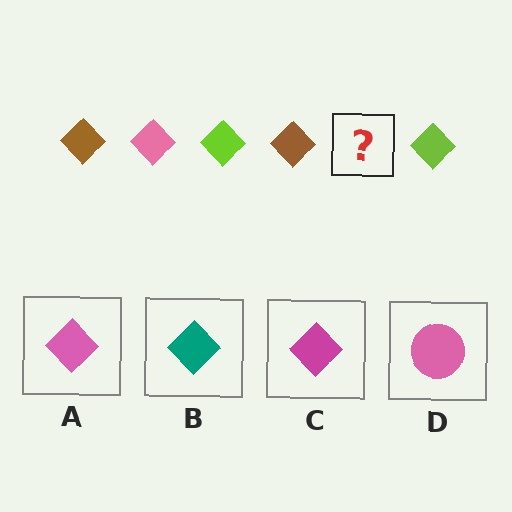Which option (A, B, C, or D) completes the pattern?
A.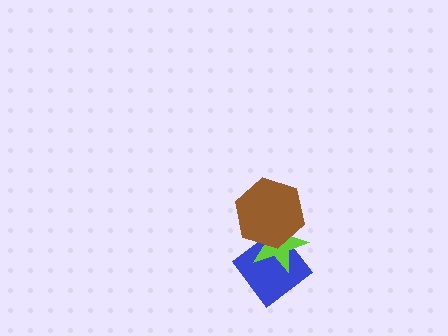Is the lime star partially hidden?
Yes, it is partially covered by another shape.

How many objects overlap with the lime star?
2 objects overlap with the lime star.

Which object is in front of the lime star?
The brown hexagon is in front of the lime star.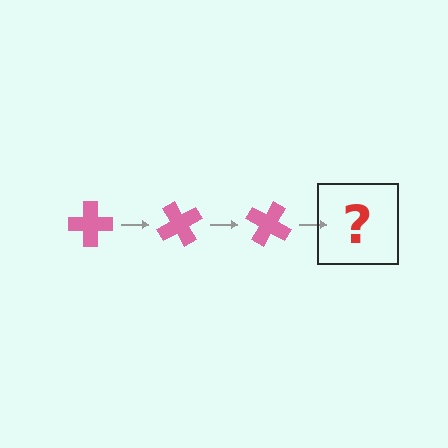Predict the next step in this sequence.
The next step is a pink cross rotated 180 degrees.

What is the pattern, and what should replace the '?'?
The pattern is that the cross rotates 60 degrees each step. The '?' should be a pink cross rotated 180 degrees.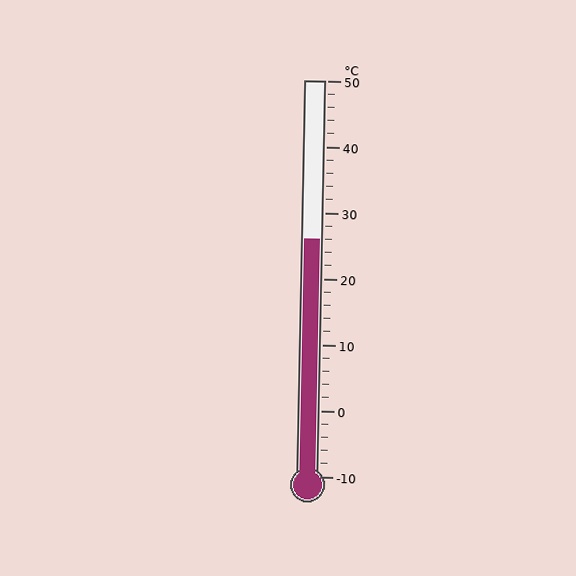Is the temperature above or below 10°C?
The temperature is above 10°C.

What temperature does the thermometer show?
The thermometer shows approximately 26°C.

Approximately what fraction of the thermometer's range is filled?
The thermometer is filled to approximately 60% of its range.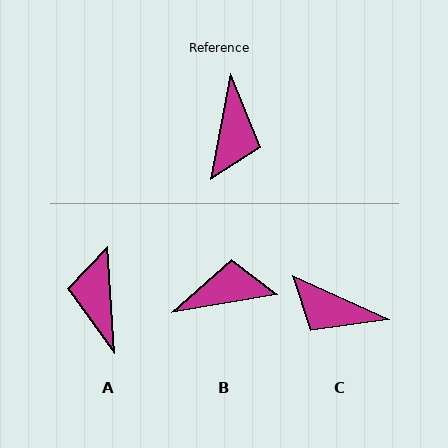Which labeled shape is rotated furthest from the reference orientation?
A, about 165 degrees away.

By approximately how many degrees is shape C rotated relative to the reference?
Approximately 103 degrees clockwise.